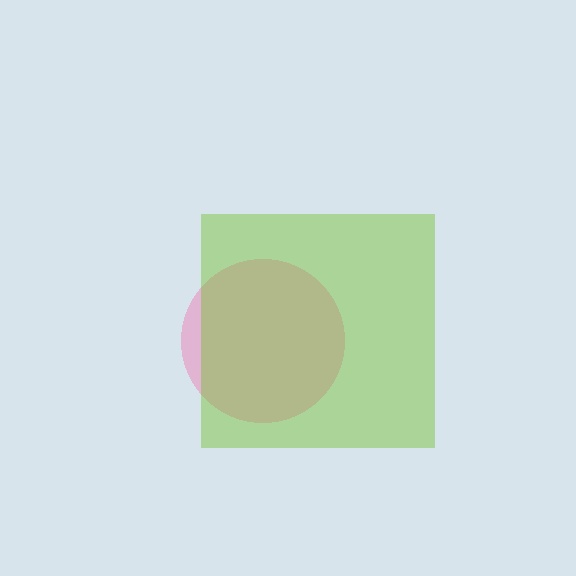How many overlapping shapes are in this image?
There are 2 overlapping shapes in the image.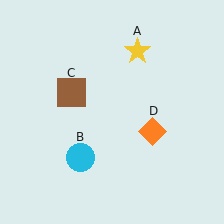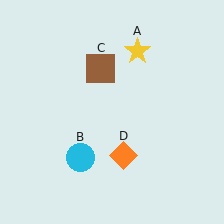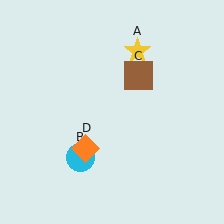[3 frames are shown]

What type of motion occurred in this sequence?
The brown square (object C), orange diamond (object D) rotated clockwise around the center of the scene.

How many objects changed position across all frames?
2 objects changed position: brown square (object C), orange diamond (object D).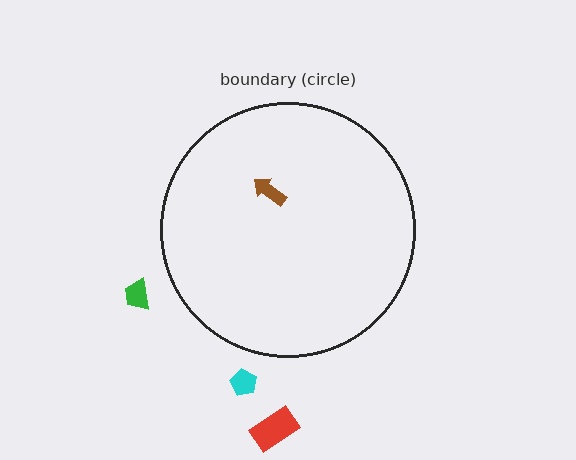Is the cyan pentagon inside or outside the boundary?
Outside.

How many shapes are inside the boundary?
1 inside, 3 outside.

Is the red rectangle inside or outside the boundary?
Outside.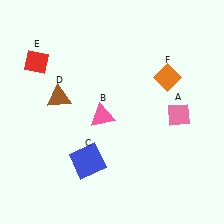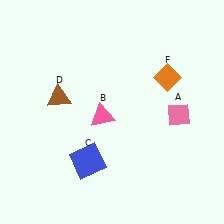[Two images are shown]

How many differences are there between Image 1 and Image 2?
There is 1 difference between the two images.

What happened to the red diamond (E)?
The red diamond (E) was removed in Image 2. It was in the top-left area of Image 1.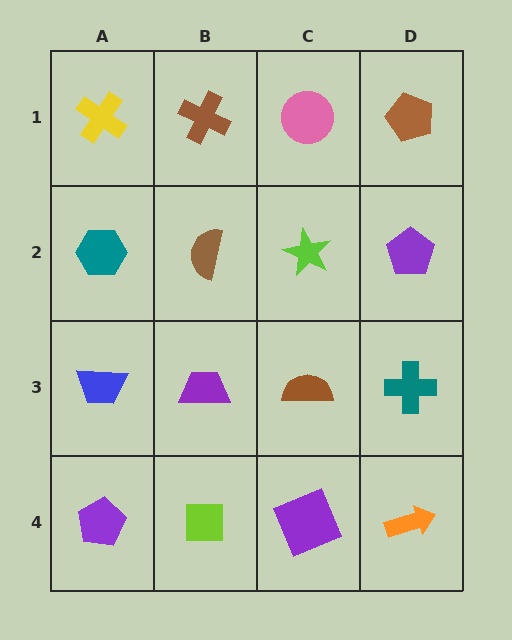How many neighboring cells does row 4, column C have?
3.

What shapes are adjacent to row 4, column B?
A purple trapezoid (row 3, column B), a purple pentagon (row 4, column A), a purple square (row 4, column C).